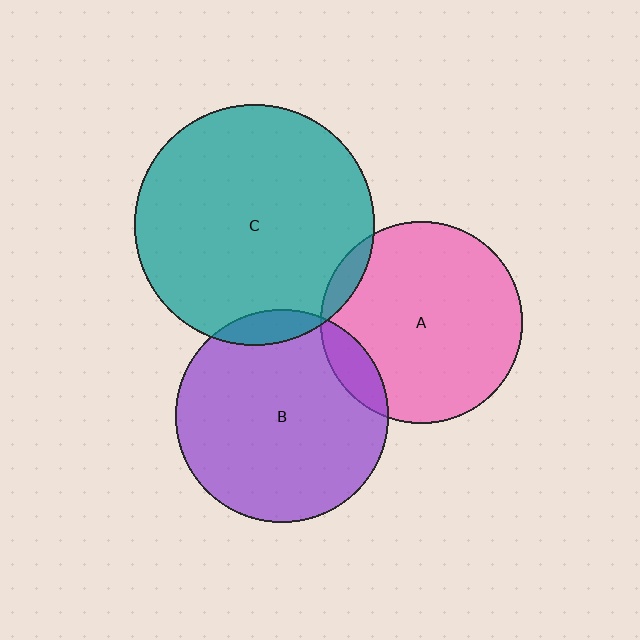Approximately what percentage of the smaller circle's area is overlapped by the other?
Approximately 5%.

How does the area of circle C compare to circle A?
Approximately 1.4 times.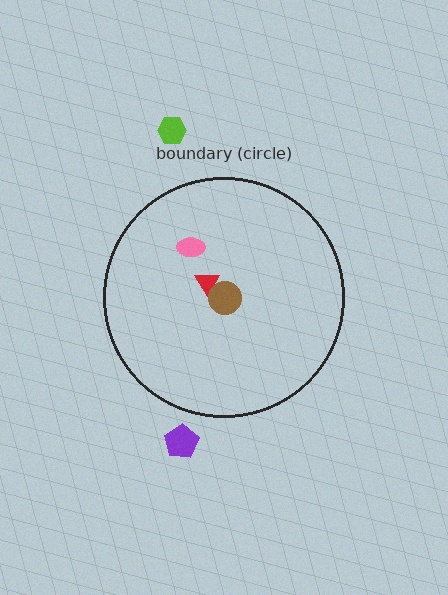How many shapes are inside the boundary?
3 inside, 2 outside.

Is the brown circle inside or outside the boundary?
Inside.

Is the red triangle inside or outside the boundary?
Inside.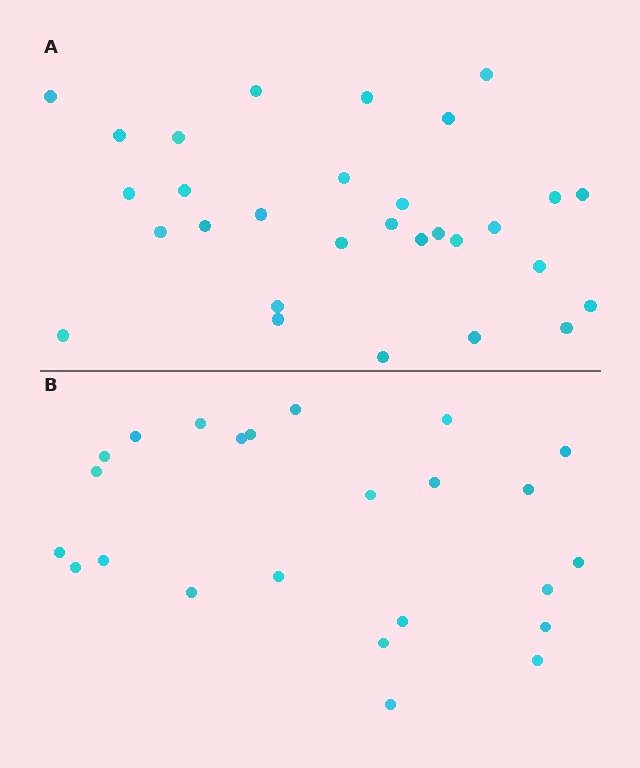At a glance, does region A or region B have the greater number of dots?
Region A (the top region) has more dots.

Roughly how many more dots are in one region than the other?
Region A has about 6 more dots than region B.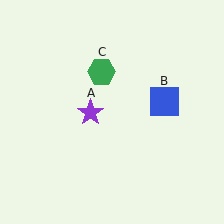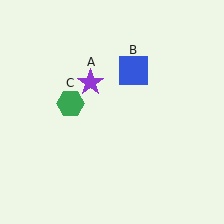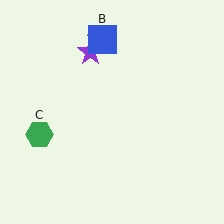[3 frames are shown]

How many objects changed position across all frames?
3 objects changed position: purple star (object A), blue square (object B), green hexagon (object C).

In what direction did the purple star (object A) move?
The purple star (object A) moved up.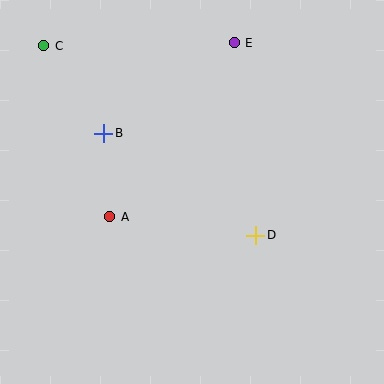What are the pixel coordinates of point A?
Point A is at (110, 217).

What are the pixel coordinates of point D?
Point D is at (256, 235).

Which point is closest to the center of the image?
Point D at (256, 235) is closest to the center.